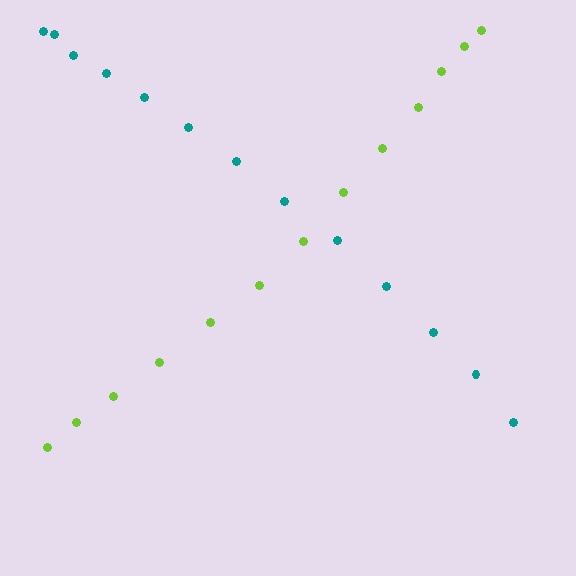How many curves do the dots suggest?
There are 2 distinct paths.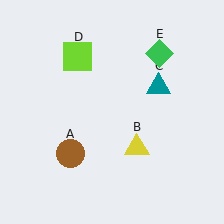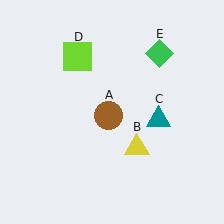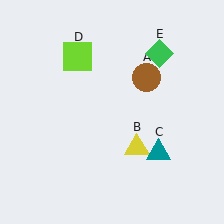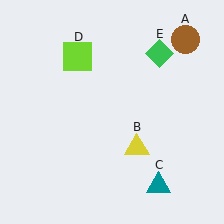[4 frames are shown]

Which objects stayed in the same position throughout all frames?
Yellow triangle (object B) and lime square (object D) and green diamond (object E) remained stationary.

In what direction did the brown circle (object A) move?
The brown circle (object A) moved up and to the right.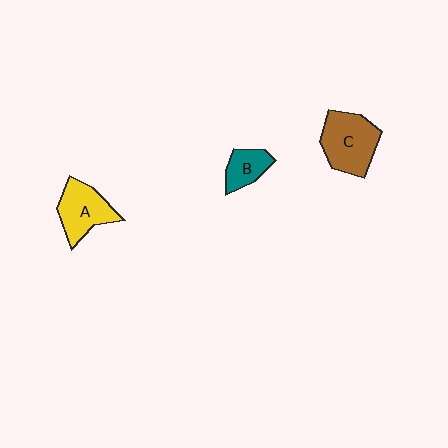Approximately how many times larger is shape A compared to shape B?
Approximately 1.6 times.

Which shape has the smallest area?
Shape B (teal).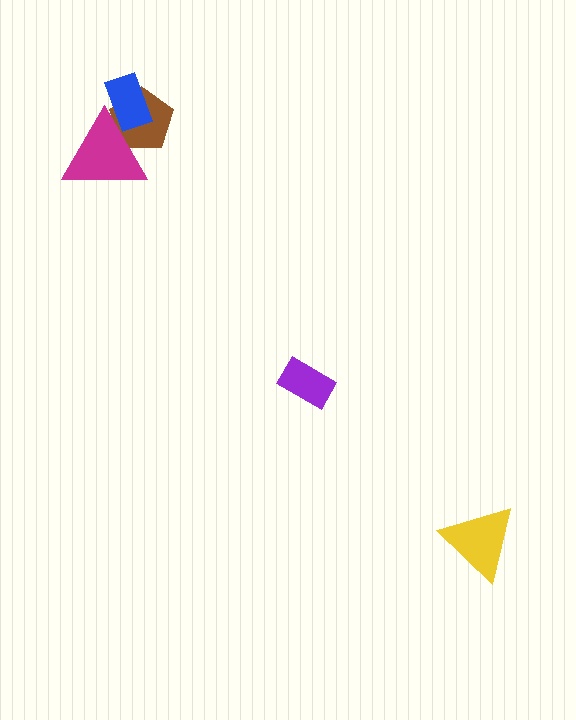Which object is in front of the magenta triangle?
The blue rectangle is in front of the magenta triangle.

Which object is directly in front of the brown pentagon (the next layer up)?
The magenta triangle is directly in front of the brown pentagon.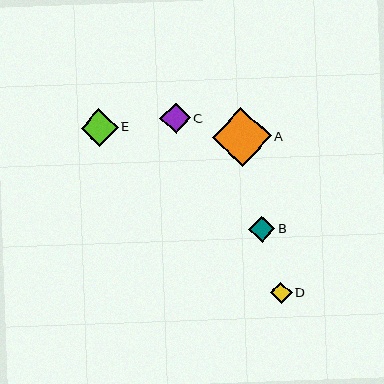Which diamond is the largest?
Diamond A is the largest with a size of approximately 59 pixels.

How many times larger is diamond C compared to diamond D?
Diamond C is approximately 1.4 times the size of diamond D.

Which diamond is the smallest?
Diamond D is the smallest with a size of approximately 22 pixels.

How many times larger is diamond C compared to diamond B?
Diamond C is approximately 1.2 times the size of diamond B.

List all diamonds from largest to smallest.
From largest to smallest: A, E, C, B, D.